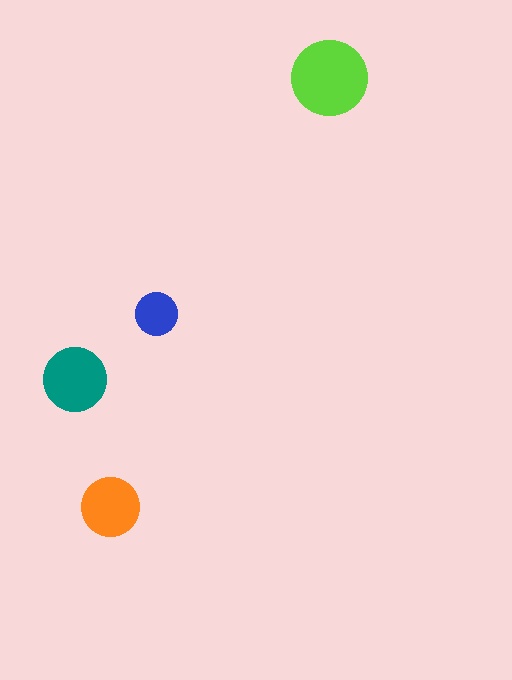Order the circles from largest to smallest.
the lime one, the teal one, the orange one, the blue one.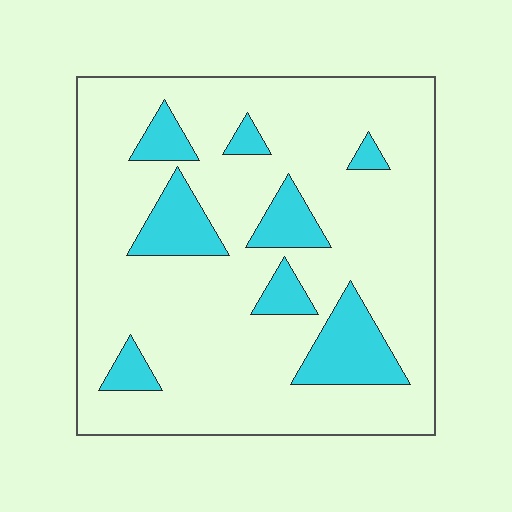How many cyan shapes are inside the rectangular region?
8.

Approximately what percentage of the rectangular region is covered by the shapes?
Approximately 15%.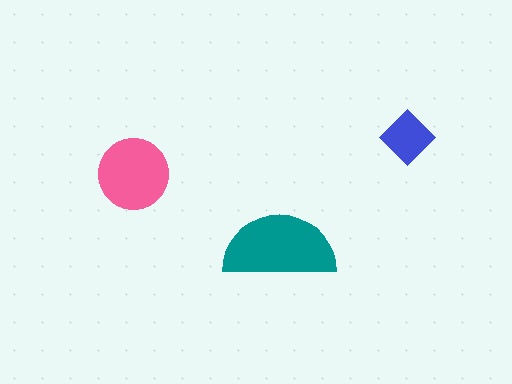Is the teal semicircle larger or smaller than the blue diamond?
Larger.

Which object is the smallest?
The blue diamond.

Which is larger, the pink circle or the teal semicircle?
The teal semicircle.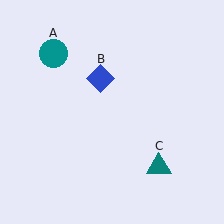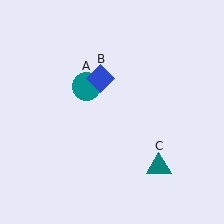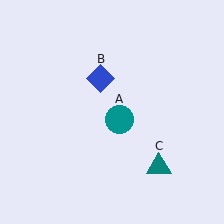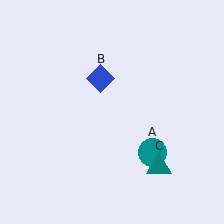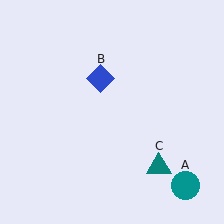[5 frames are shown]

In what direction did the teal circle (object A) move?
The teal circle (object A) moved down and to the right.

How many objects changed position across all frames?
1 object changed position: teal circle (object A).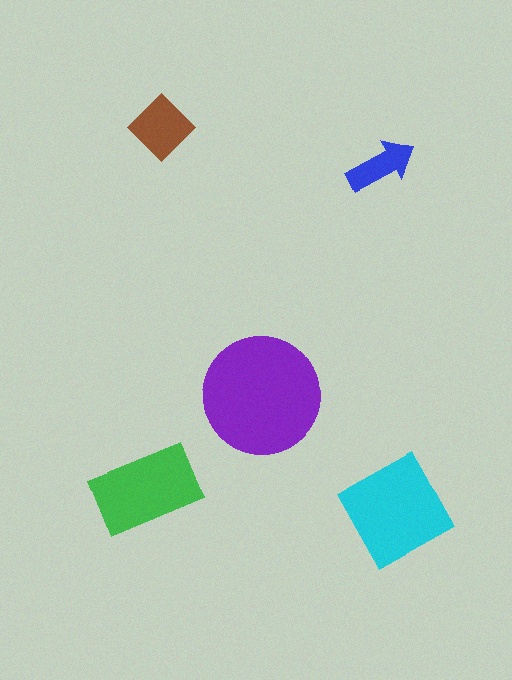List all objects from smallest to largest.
The blue arrow, the brown diamond, the green rectangle, the cyan square, the purple circle.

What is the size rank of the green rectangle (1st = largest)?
3rd.